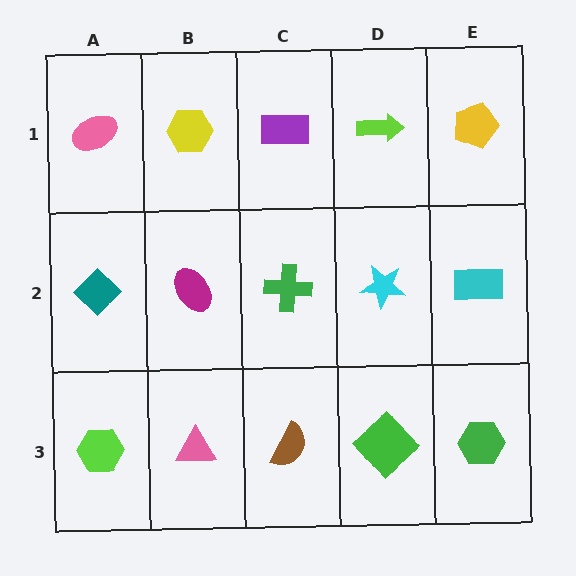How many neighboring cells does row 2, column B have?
4.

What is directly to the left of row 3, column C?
A pink triangle.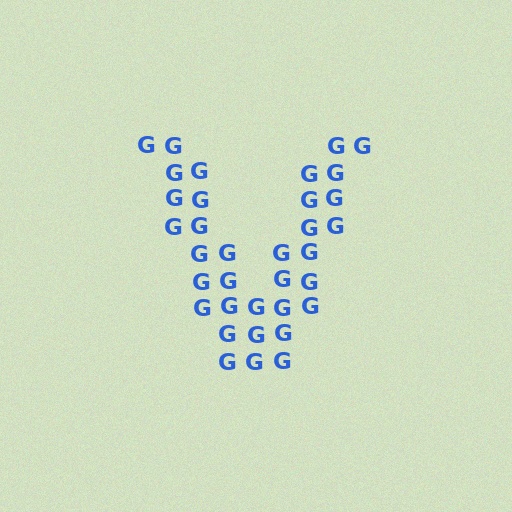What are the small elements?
The small elements are letter G's.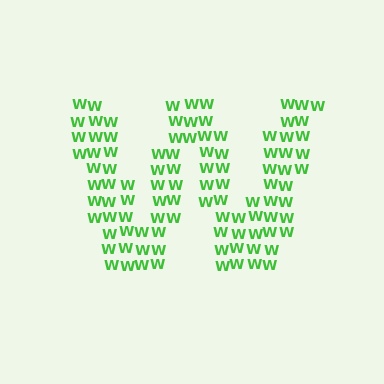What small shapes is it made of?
It is made of small letter W's.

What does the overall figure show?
The overall figure shows the letter W.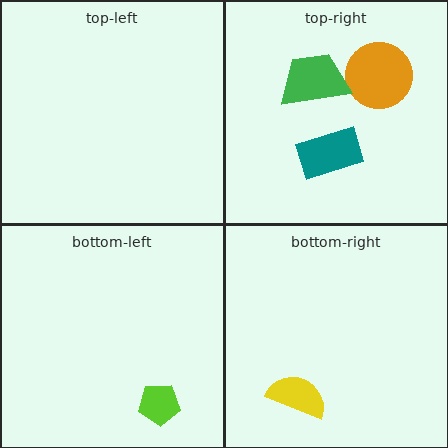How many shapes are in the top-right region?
3.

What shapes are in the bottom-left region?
The lime pentagon.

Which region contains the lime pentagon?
The bottom-left region.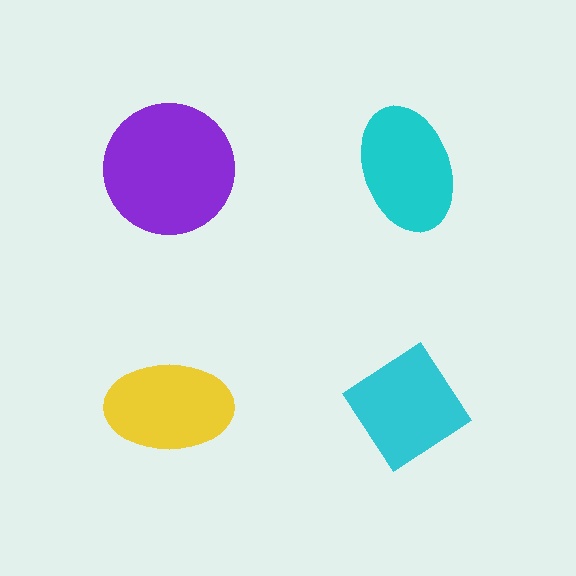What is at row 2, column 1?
A yellow ellipse.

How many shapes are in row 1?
2 shapes.